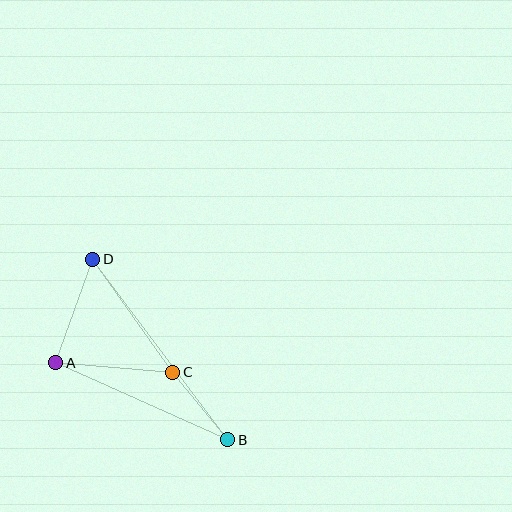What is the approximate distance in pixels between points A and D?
The distance between A and D is approximately 110 pixels.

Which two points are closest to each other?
Points B and C are closest to each other.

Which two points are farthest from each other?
Points B and D are farthest from each other.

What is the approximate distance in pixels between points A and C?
The distance between A and C is approximately 117 pixels.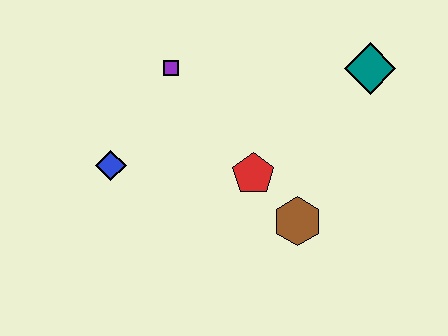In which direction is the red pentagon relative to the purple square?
The red pentagon is below the purple square.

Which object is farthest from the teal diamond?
The blue diamond is farthest from the teal diamond.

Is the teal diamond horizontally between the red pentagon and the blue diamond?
No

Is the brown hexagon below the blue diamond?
Yes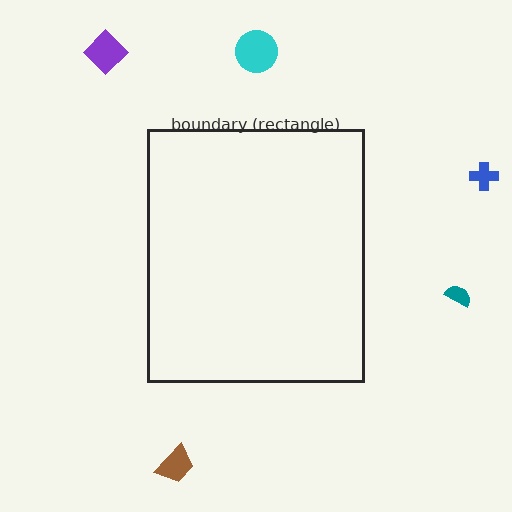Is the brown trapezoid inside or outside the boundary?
Outside.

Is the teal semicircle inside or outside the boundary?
Outside.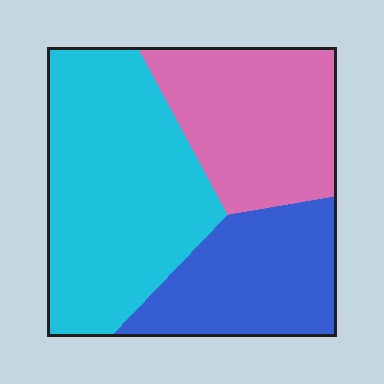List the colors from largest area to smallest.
From largest to smallest: cyan, pink, blue.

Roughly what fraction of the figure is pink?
Pink covers 30% of the figure.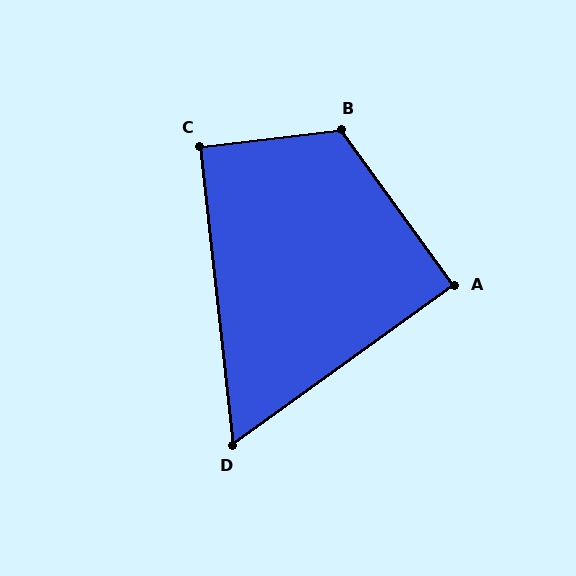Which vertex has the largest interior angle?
B, at approximately 120 degrees.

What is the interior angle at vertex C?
Approximately 90 degrees (approximately right).